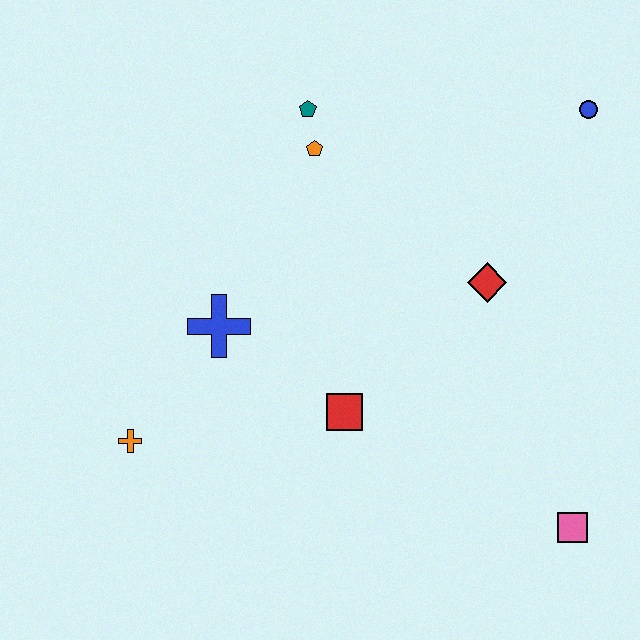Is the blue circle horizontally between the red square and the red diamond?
No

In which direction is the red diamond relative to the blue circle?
The red diamond is below the blue circle.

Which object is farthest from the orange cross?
The blue circle is farthest from the orange cross.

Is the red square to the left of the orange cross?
No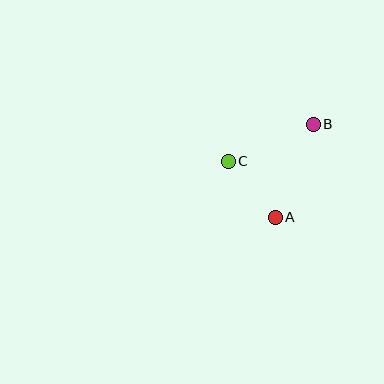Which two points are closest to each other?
Points A and C are closest to each other.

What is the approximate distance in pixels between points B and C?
The distance between B and C is approximately 93 pixels.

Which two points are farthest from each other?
Points A and B are farthest from each other.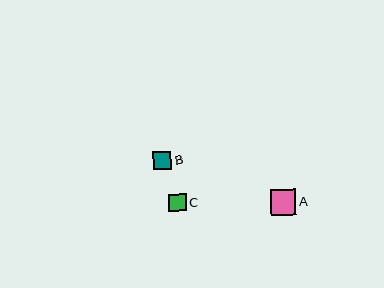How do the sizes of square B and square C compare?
Square B and square C are approximately the same size.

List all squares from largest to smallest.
From largest to smallest: A, B, C.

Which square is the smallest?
Square C is the smallest with a size of approximately 18 pixels.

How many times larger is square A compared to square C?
Square A is approximately 1.5 times the size of square C.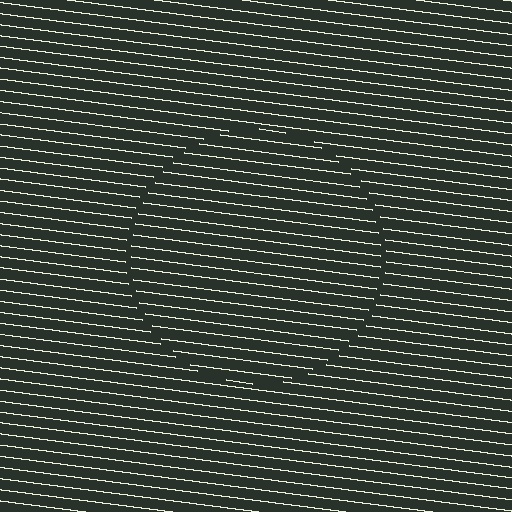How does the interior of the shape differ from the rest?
The interior of the shape contains the same grating, shifted by half a period — the contour is defined by the phase discontinuity where line-ends from the inner and outer gratings abut.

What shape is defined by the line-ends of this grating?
An illusory circle. The interior of the shape contains the same grating, shifted by half a period — the contour is defined by the phase discontinuity where line-ends from the inner and outer gratings abut.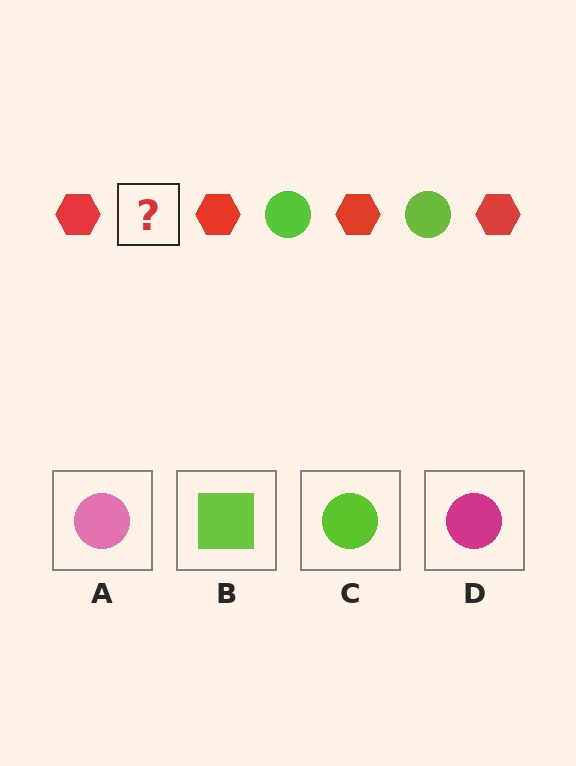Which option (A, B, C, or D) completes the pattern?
C.